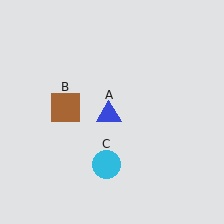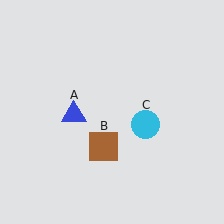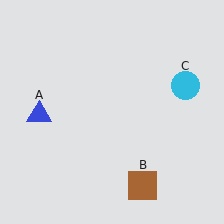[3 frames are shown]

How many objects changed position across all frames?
3 objects changed position: blue triangle (object A), brown square (object B), cyan circle (object C).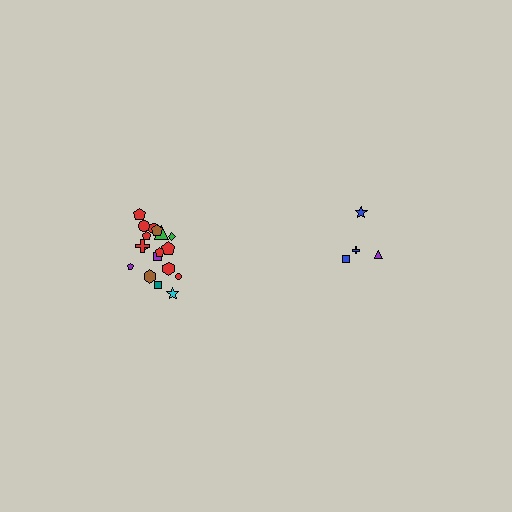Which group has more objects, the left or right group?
The left group.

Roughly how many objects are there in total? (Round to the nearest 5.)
Roughly 20 objects in total.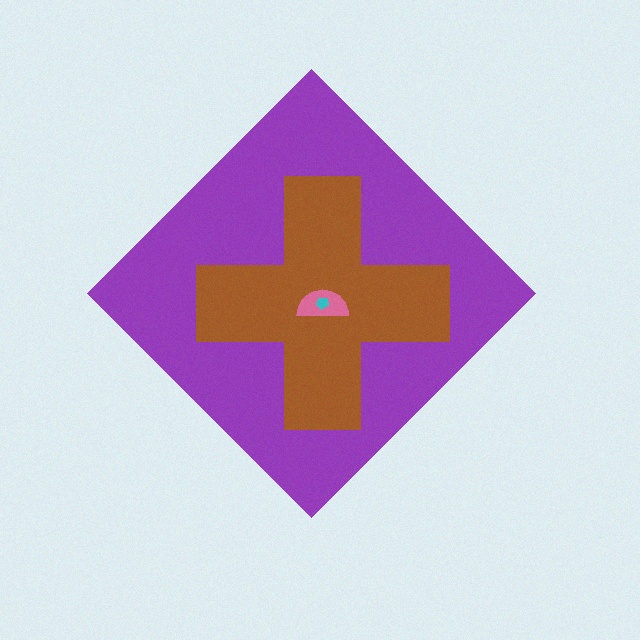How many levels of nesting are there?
4.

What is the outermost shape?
The purple diamond.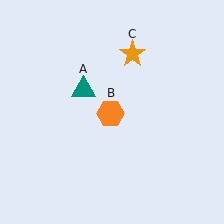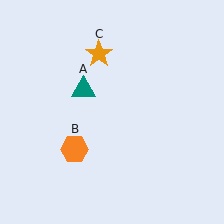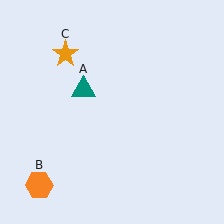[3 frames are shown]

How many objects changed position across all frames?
2 objects changed position: orange hexagon (object B), orange star (object C).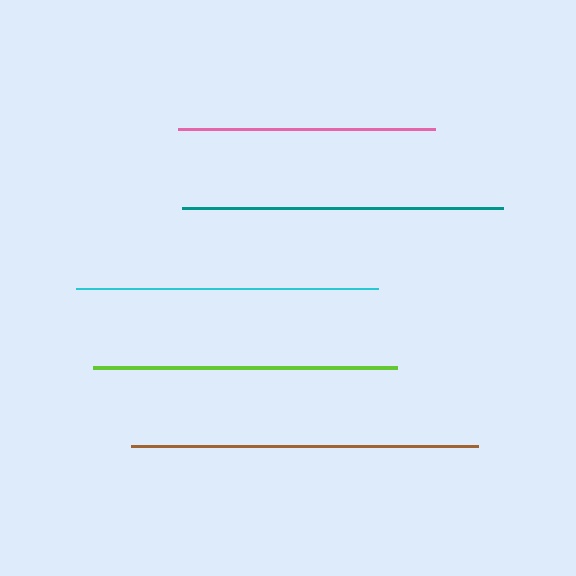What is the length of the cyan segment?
The cyan segment is approximately 302 pixels long.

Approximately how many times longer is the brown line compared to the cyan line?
The brown line is approximately 1.2 times the length of the cyan line.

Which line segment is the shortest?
The pink line is the shortest at approximately 257 pixels.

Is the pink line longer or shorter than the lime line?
The lime line is longer than the pink line.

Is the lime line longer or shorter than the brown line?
The brown line is longer than the lime line.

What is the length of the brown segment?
The brown segment is approximately 347 pixels long.